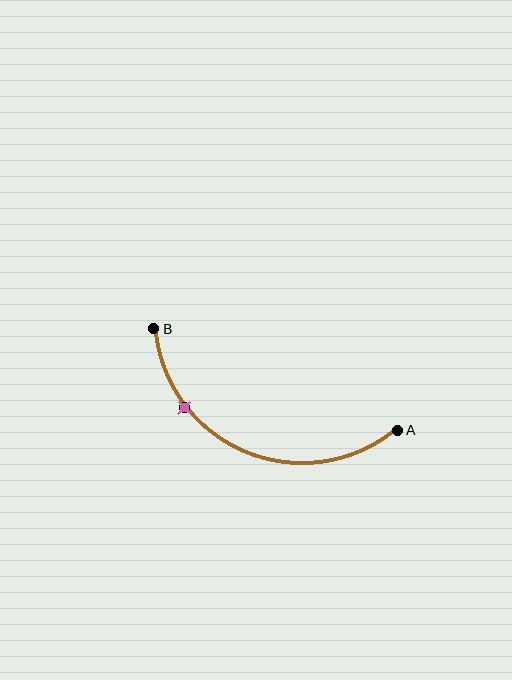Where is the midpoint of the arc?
The arc midpoint is the point on the curve farthest from the straight line joining A and B. It sits below that line.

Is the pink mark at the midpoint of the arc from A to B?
No. The pink mark lies on the arc but is closer to endpoint B. The arc midpoint would be at the point on the curve equidistant along the arc from both A and B.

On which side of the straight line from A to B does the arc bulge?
The arc bulges below the straight line connecting A and B.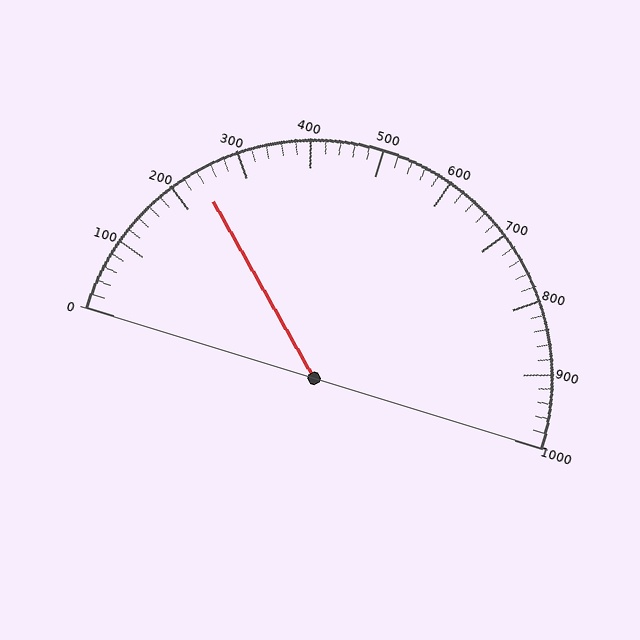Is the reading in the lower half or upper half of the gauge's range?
The reading is in the lower half of the range (0 to 1000).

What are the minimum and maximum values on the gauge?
The gauge ranges from 0 to 1000.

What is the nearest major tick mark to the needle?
The nearest major tick mark is 200.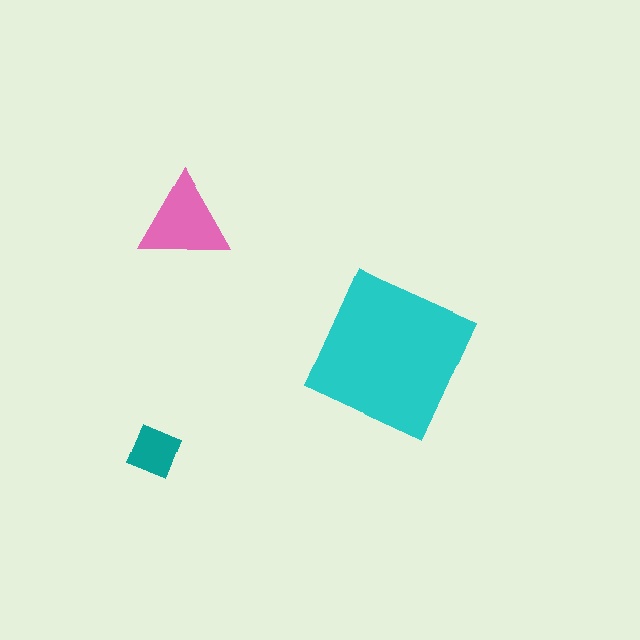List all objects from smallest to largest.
The teal diamond, the pink triangle, the cyan square.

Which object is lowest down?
The teal diamond is bottommost.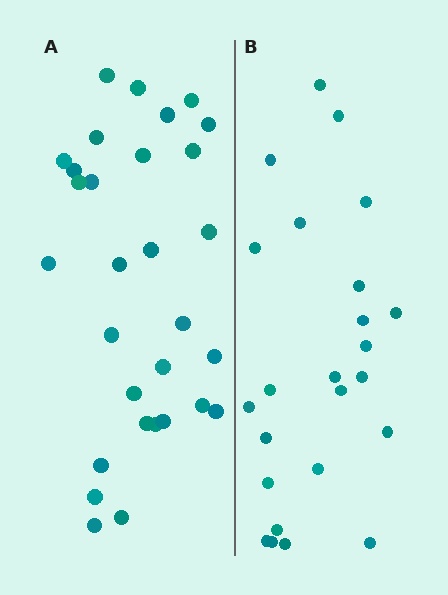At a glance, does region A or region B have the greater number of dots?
Region A (the left region) has more dots.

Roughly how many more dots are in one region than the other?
Region A has about 6 more dots than region B.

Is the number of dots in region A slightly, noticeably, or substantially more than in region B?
Region A has noticeably more, but not dramatically so. The ratio is roughly 1.2 to 1.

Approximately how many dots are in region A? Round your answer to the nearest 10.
About 30 dots.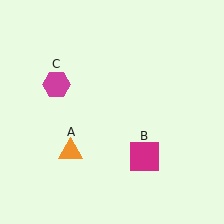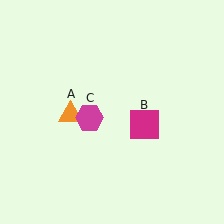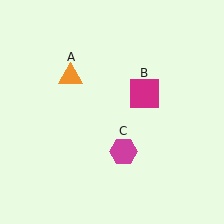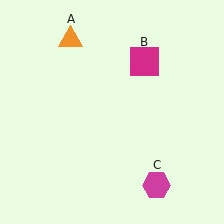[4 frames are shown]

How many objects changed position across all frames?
3 objects changed position: orange triangle (object A), magenta square (object B), magenta hexagon (object C).